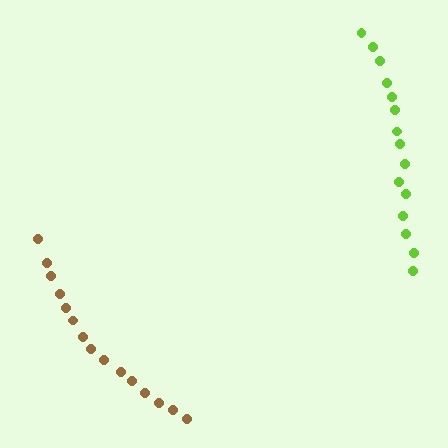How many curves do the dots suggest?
There are 2 distinct paths.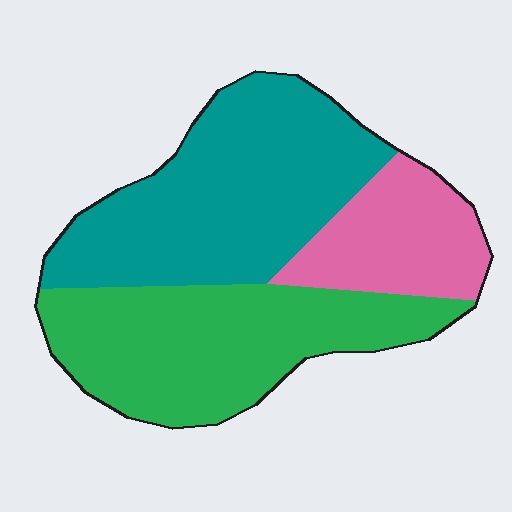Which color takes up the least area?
Pink, at roughly 20%.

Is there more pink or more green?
Green.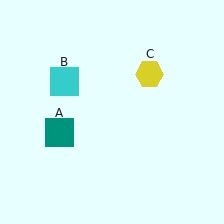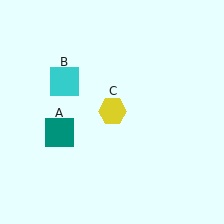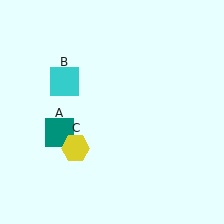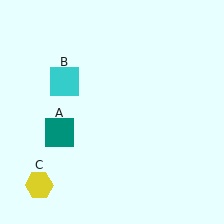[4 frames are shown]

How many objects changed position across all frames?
1 object changed position: yellow hexagon (object C).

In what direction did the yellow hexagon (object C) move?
The yellow hexagon (object C) moved down and to the left.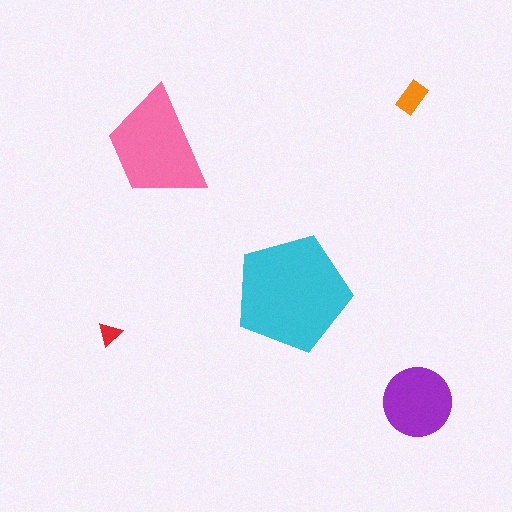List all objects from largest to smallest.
The cyan pentagon, the pink trapezoid, the purple circle, the orange rectangle, the red triangle.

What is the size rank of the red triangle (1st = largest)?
5th.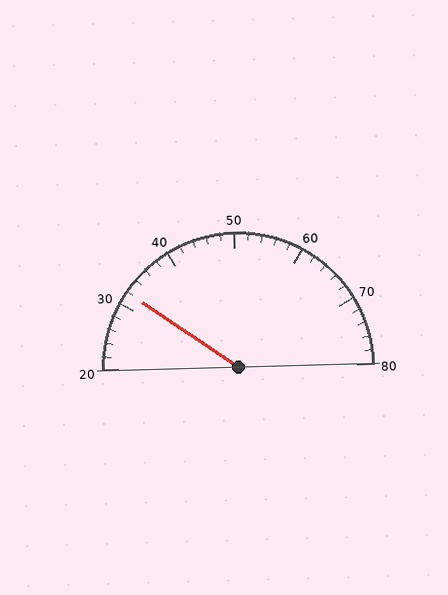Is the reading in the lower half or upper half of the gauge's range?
The reading is in the lower half of the range (20 to 80).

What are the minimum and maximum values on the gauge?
The gauge ranges from 20 to 80.